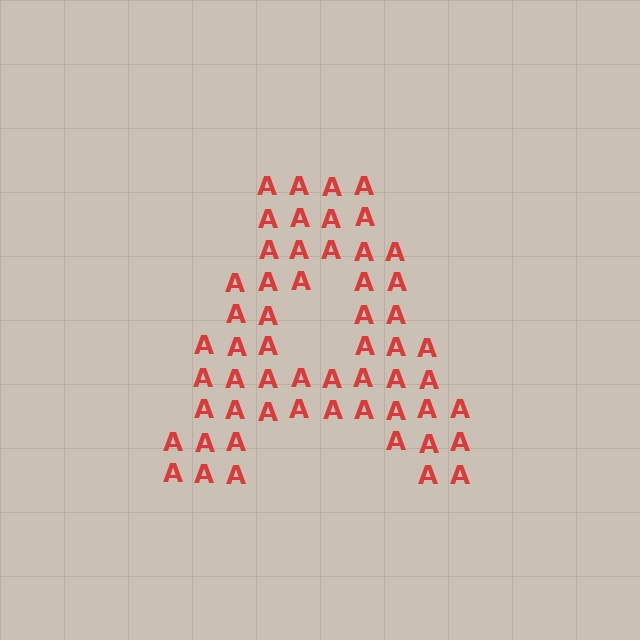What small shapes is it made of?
It is made of small letter A's.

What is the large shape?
The large shape is the letter A.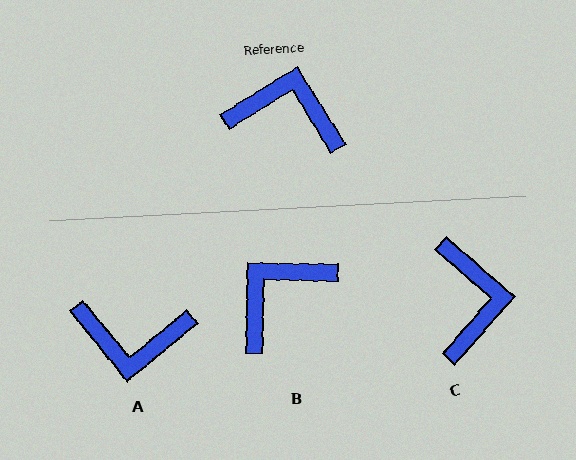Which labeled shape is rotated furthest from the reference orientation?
A, about 173 degrees away.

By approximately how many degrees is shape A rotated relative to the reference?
Approximately 173 degrees clockwise.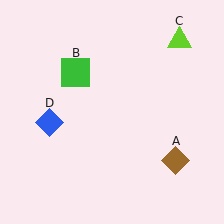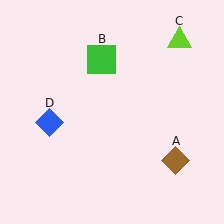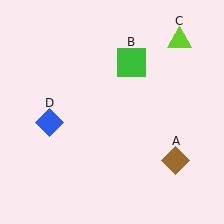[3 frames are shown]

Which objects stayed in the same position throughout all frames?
Brown diamond (object A) and lime triangle (object C) and blue diamond (object D) remained stationary.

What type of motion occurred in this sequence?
The green square (object B) rotated clockwise around the center of the scene.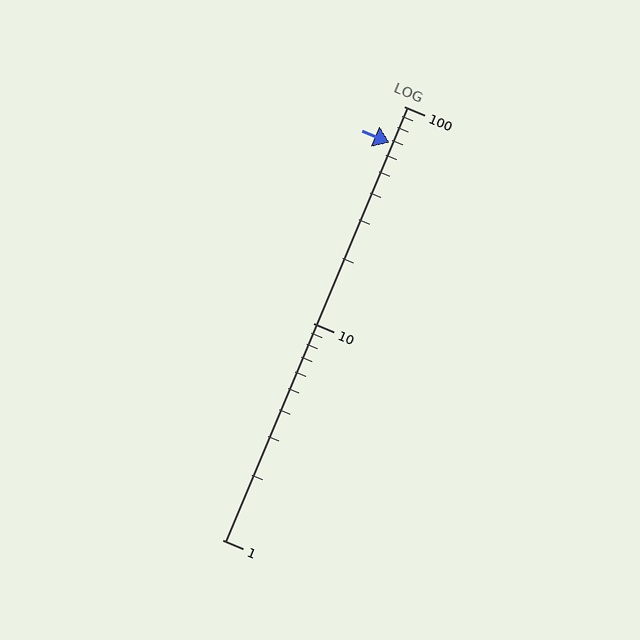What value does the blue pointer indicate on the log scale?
The pointer indicates approximately 68.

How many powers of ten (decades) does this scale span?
The scale spans 2 decades, from 1 to 100.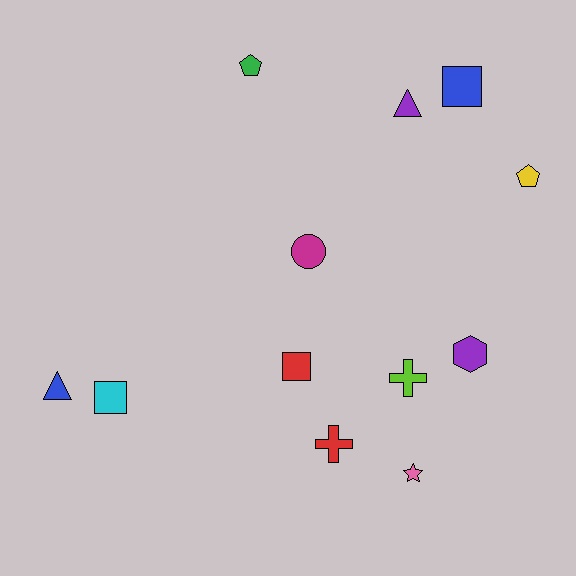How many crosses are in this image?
There are 2 crosses.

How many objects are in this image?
There are 12 objects.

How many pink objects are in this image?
There is 1 pink object.